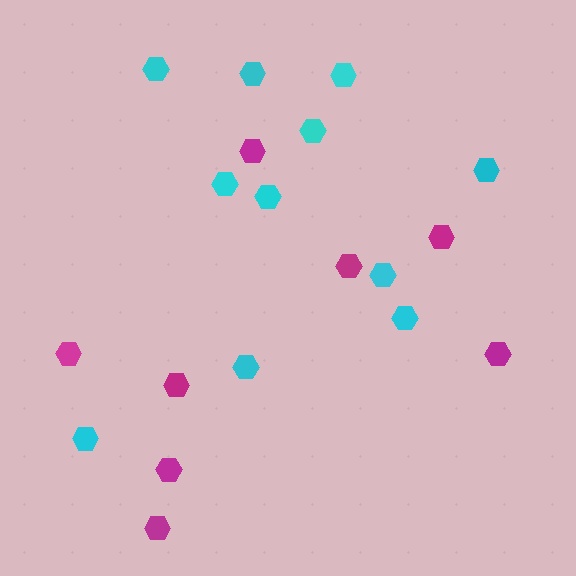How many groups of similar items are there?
There are 2 groups: one group of magenta hexagons (8) and one group of cyan hexagons (11).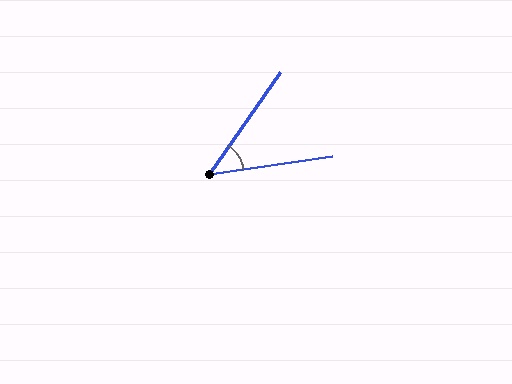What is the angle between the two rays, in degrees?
Approximately 47 degrees.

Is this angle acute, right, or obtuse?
It is acute.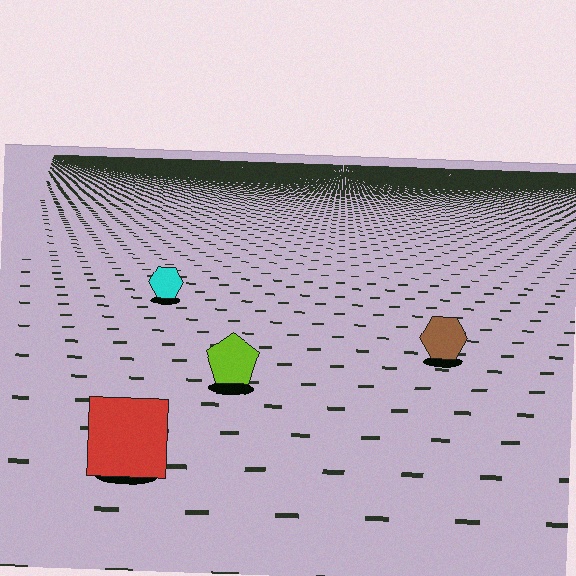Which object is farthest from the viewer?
The cyan hexagon is farthest from the viewer. It appears smaller and the ground texture around it is denser.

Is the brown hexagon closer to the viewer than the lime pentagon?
No. The lime pentagon is closer — you can tell from the texture gradient: the ground texture is coarser near it.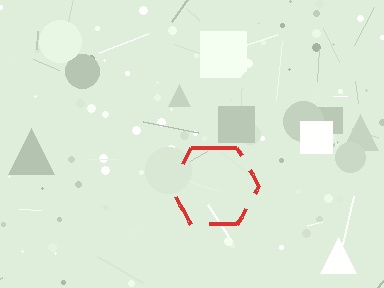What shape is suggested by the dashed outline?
The dashed outline suggests a hexagon.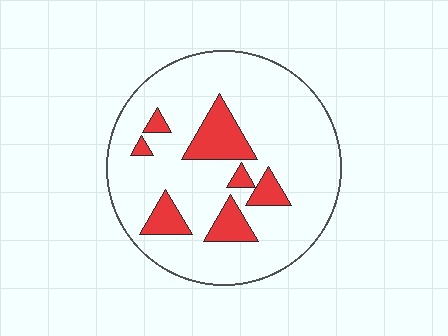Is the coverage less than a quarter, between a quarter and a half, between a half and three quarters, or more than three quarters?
Less than a quarter.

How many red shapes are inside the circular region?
7.